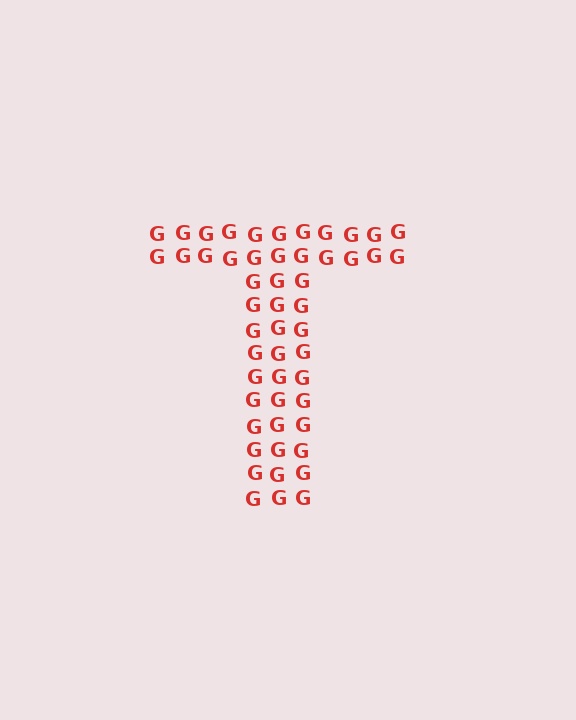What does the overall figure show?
The overall figure shows the letter T.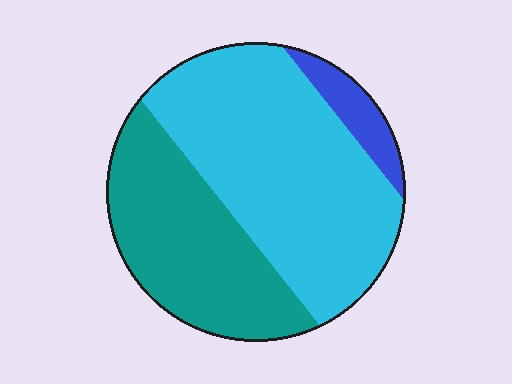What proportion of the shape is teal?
Teal takes up between a third and a half of the shape.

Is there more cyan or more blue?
Cyan.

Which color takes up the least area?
Blue, at roughly 10%.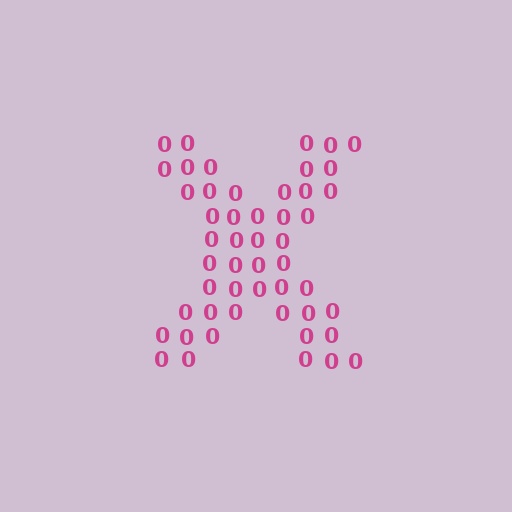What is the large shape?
The large shape is the letter X.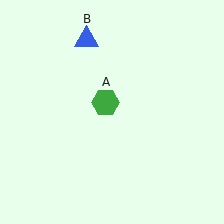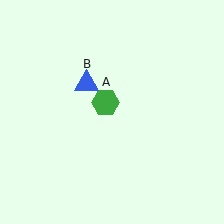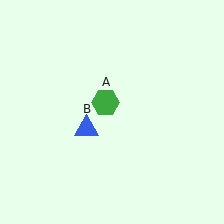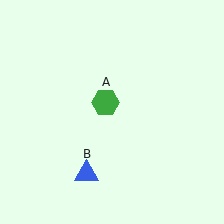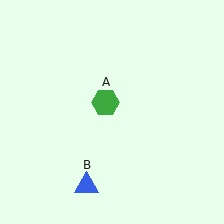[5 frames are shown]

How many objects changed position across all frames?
1 object changed position: blue triangle (object B).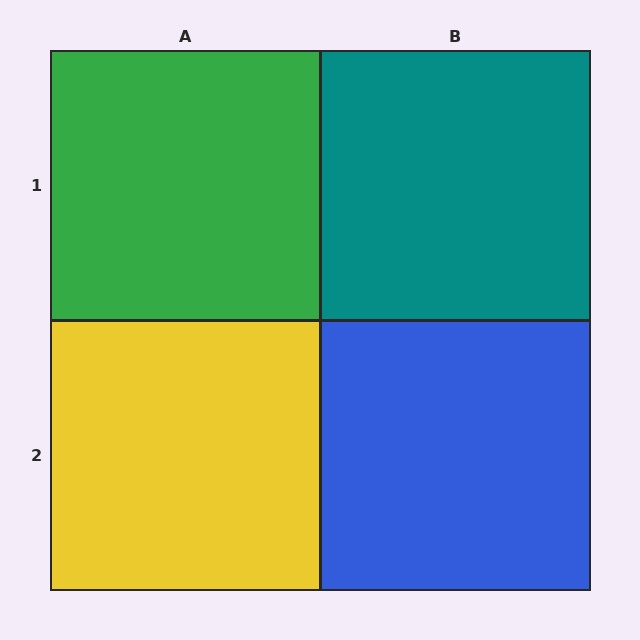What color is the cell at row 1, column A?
Green.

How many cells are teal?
1 cell is teal.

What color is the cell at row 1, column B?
Teal.